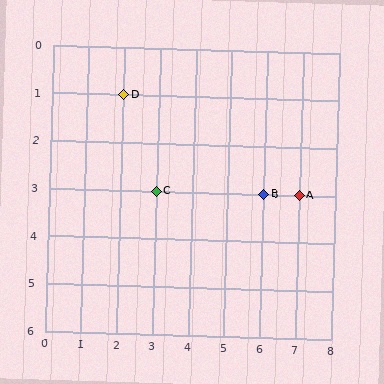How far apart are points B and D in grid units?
Points B and D are 4 columns and 2 rows apart (about 4.5 grid units diagonally).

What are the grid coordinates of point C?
Point C is at grid coordinates (3, 3).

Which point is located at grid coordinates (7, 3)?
Point A is at (7, 3).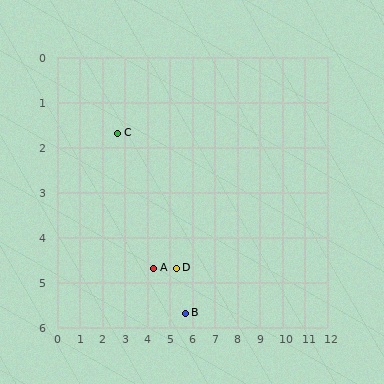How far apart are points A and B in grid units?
Points A and B are about 1.7 grid units apart.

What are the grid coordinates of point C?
Point C is at approximately (2.7, 1.7).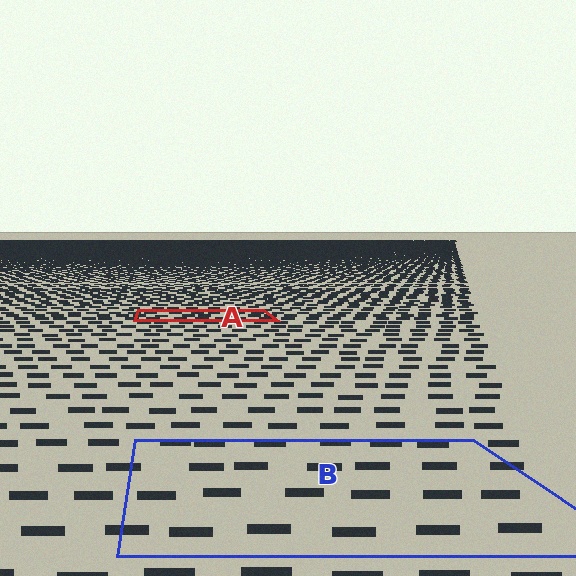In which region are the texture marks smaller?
The texture marks are smaller in region A, because it is farther away.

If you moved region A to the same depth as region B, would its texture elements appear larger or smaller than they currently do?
They would appear larger. At a closer depth, the same texture elements are projected at a bigger on-screen size.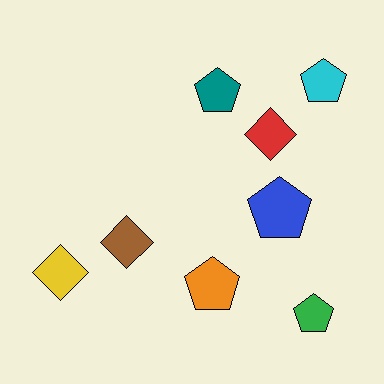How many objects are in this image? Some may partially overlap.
There are 8 objects.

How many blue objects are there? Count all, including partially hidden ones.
There is 1 blue object.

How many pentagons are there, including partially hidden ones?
There are 5 pentagons.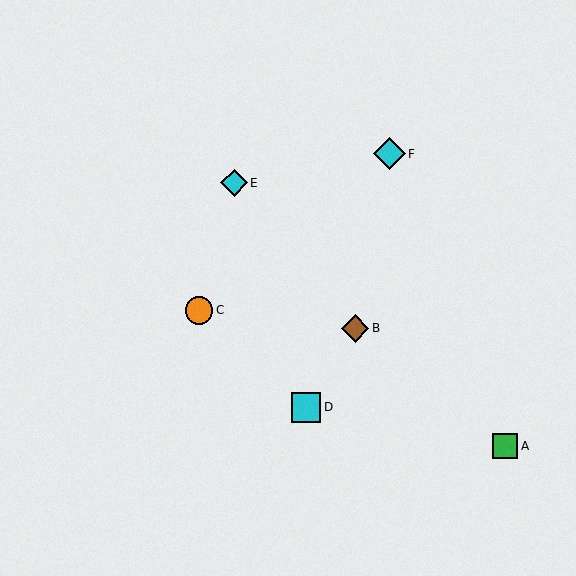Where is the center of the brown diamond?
The center of the brown diamond is at (355, 328).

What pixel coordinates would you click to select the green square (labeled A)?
Click at (505, 446) to select the green square A.